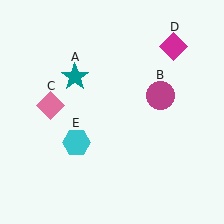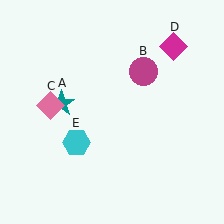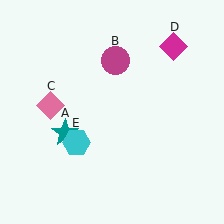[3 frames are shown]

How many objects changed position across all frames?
2 objects changed position: teal star (object A), magenta circle (object B).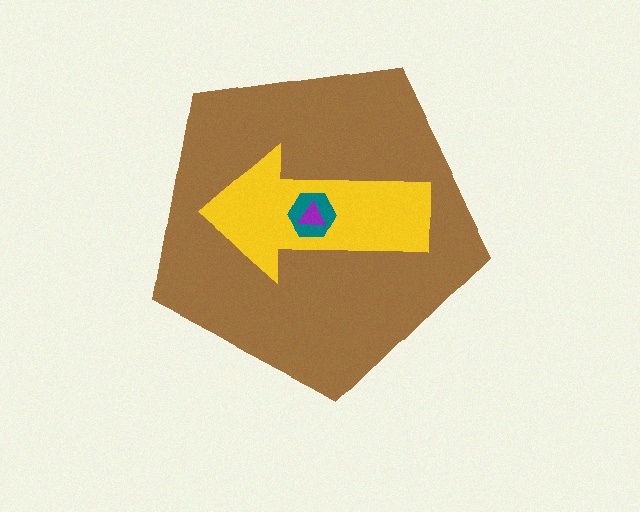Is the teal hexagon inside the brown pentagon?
Yes.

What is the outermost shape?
The brown pentagon.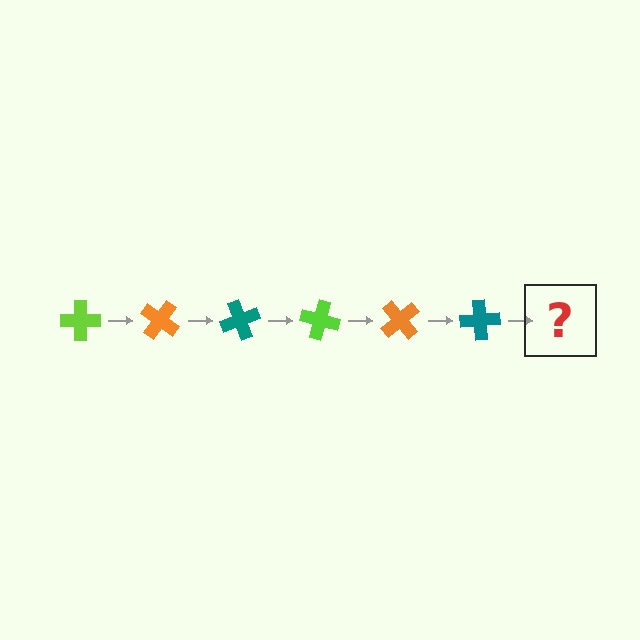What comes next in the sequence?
The next element should be a lime cross, rotated 210 degrees from the start.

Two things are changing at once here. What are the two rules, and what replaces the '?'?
The two rules are that it rotates 35 degrees each step and the color cycles through lime, orange, and teal. The '?' should be a lime cross, rotated 210 degrees from the start.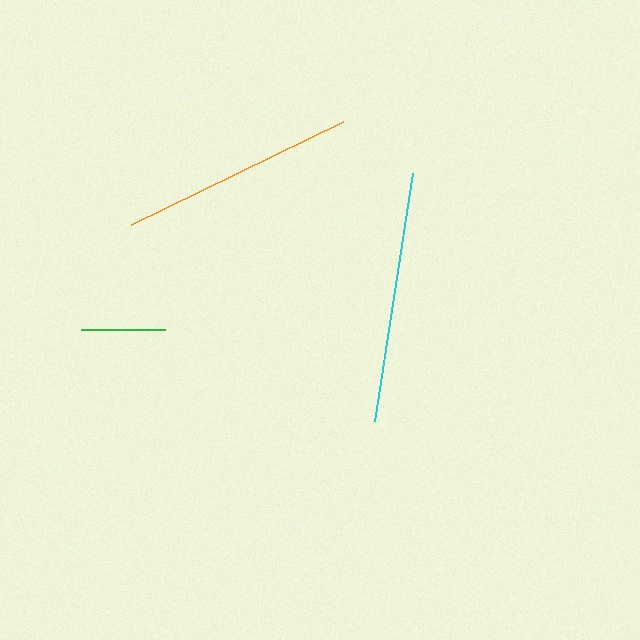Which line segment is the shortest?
The green line is the shortest at approximately 84 pixels.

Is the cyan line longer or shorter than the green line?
The cyan line is longer than the green line.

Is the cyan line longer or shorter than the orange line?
The cyan line is longer than the orange line.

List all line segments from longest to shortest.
From longest to shortest: cyan, orange, green.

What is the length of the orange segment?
The orange segment is approximately 236 pixels long.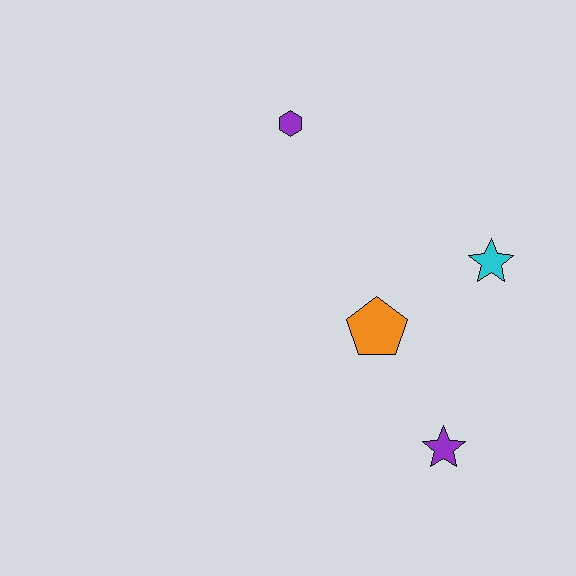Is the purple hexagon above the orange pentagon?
Yes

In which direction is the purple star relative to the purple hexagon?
The purple star is below the purple hexagon.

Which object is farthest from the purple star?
The purple hexagon is farthest from the purple star.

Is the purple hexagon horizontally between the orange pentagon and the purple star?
No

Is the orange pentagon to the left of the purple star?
Yes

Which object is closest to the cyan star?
The orange pentagon is closest to the cyan star.